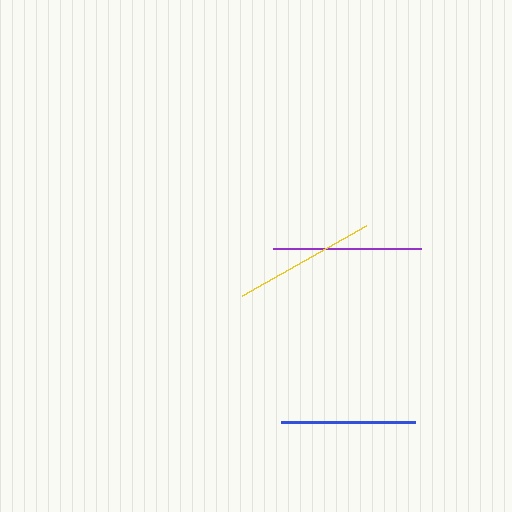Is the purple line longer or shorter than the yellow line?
The purple line is longer than the yellow line.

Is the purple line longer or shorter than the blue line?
The purple line is longer than the blue line.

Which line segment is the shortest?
The blue line is the shortest at approximately 133 pixels.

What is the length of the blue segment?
The blue segment is approximately 133 pixels long.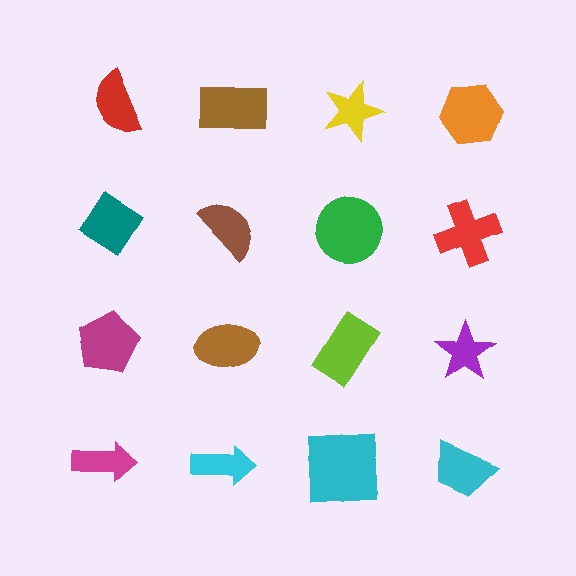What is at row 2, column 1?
A teal diamond.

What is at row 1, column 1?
A red semicircle.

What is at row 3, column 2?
A brown ellipse.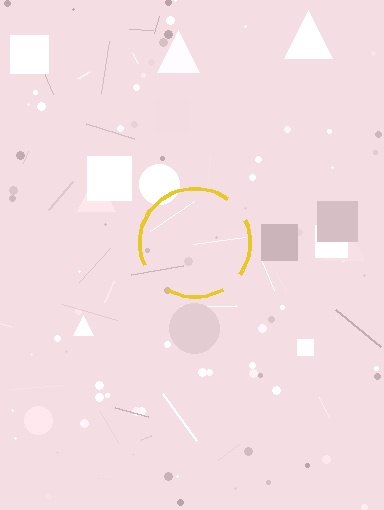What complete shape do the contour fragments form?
The contour fragments form a circle.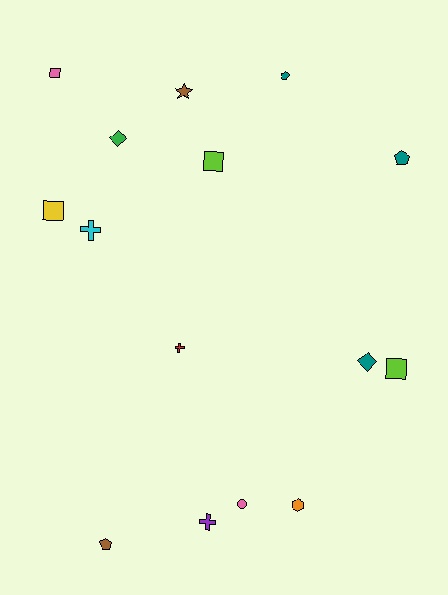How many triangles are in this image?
There are no triangles.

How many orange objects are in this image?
There is 1 orange object.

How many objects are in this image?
There are 15 objects.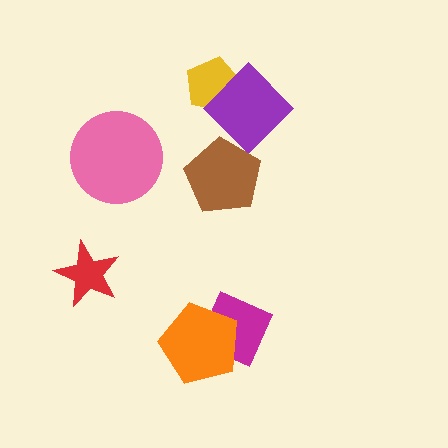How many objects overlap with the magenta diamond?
1 object overlaps with the magenta diamond.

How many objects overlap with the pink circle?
0 objects overlap with the pink circle.